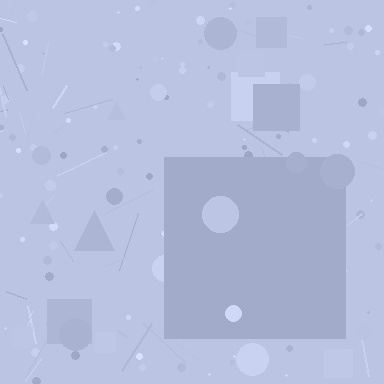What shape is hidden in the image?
A square is hidden in the image.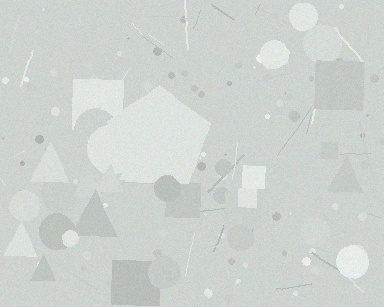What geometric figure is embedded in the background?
A pentagon is embedded in the background.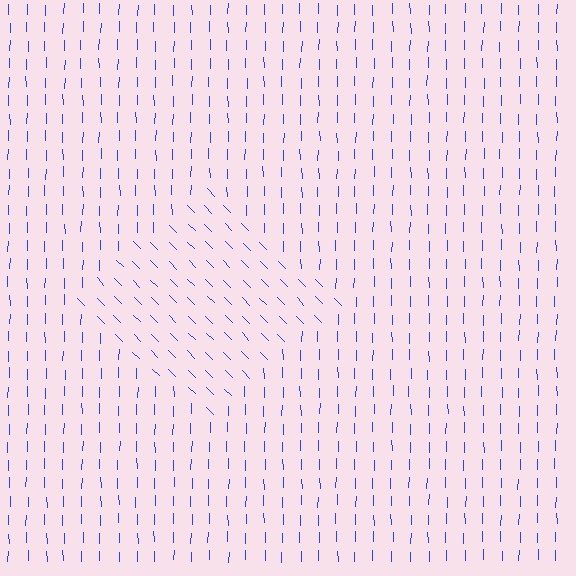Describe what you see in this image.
The image is filled with small blue line segments. A diamond region in the image has lines oriented differently from the surrounding lines, creating a visible texture boundary.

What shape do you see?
I see a diamond.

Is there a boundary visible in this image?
Yes, there is a texture boundary formed by a change in line orientation.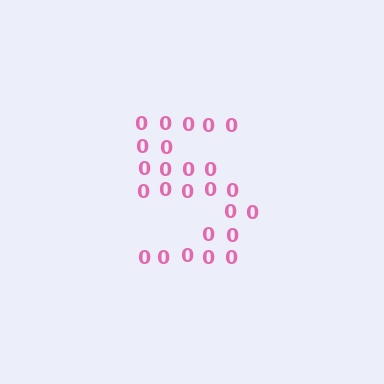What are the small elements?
The small elements are digit 0's.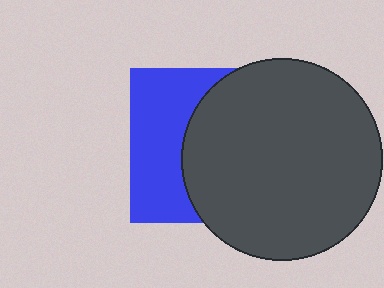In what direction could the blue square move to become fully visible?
The blue square could move left. That would shift it out from behind the dark gray circle entirely.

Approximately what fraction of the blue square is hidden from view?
Roughly 58% of the blue square is hidden behind the dark gray circle.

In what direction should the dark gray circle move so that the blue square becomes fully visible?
The dark gray circle should move right. That is the shortest direction to clear the overlap and leave the blue square fully visible.